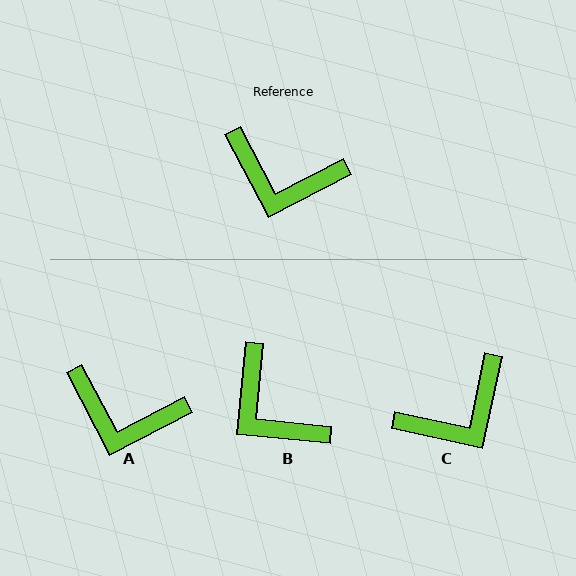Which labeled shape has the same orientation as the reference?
A.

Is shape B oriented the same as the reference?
No, it is off by about 33 degrees.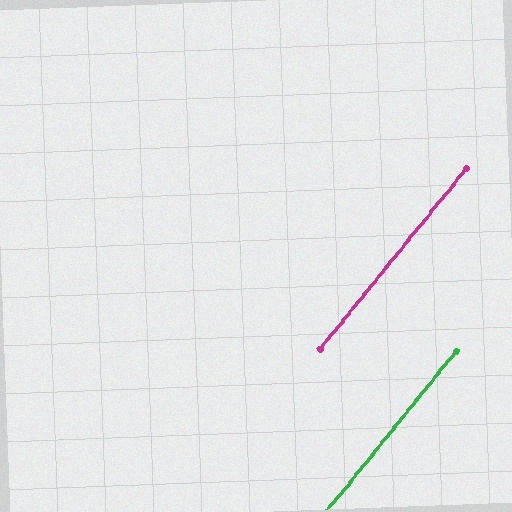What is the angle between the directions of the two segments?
Approximately 0 degrees.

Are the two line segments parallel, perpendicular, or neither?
Parallel — their directions differ by only 0.3°.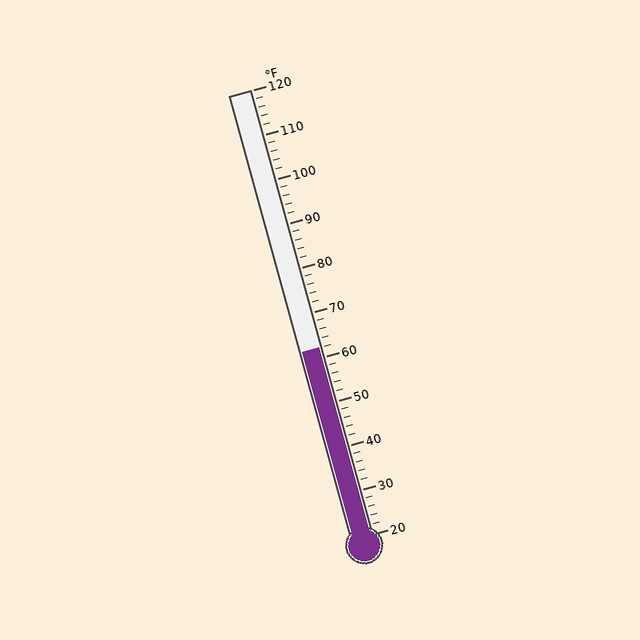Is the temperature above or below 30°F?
The temperature is above 30°F.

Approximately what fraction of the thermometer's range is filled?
The thermometer is filled to approximately 40% of its range.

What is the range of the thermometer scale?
The thermometer scale ranges from 20°F to 120°F.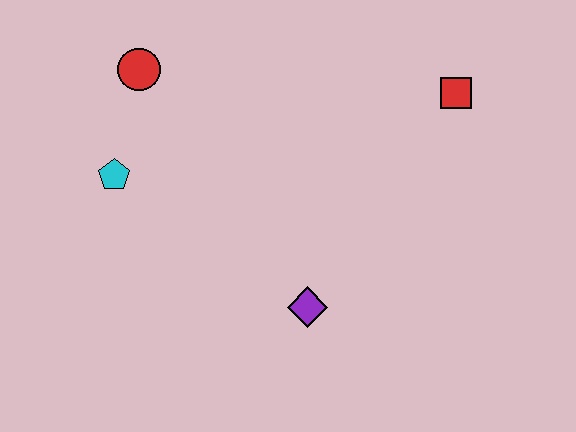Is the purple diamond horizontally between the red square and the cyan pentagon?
Yes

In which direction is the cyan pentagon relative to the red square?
The cyan pentagon is to the left of the red square.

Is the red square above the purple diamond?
Yes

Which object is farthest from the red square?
The cyan pentagon is farthest from the red square.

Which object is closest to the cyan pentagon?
The red circle is closest to the cyan pentagon.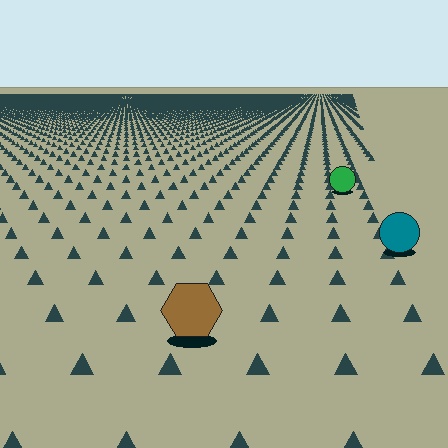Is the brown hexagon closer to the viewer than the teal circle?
Yes. The brown hexagon is closer — you can tell from the texture gradient: the ground texture is coarser near it.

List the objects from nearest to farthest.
From nearest to farthest: the brown hexagon, the teal circle, the green circle.